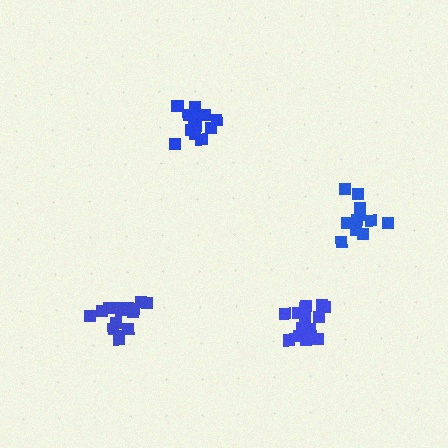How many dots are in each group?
Group 1: 16 dots, Group 2: 12 dots, Group 3: 14 dots, Group 4: 11 dots (53 total).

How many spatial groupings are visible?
There are 4 spatial groupings.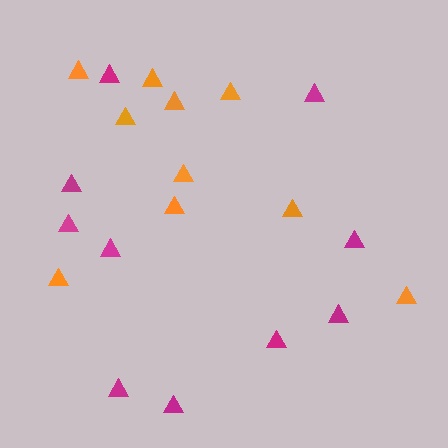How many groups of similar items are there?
There are 2 groups: one group of orange triangles (10) and one group of magenta triangles (10).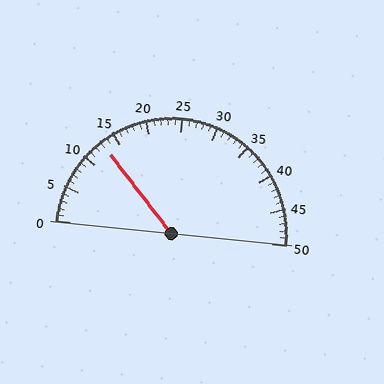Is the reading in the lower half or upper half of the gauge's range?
The reading is in the lower half of the range (0 to 50).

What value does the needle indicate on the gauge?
The needle indicates approximately 13.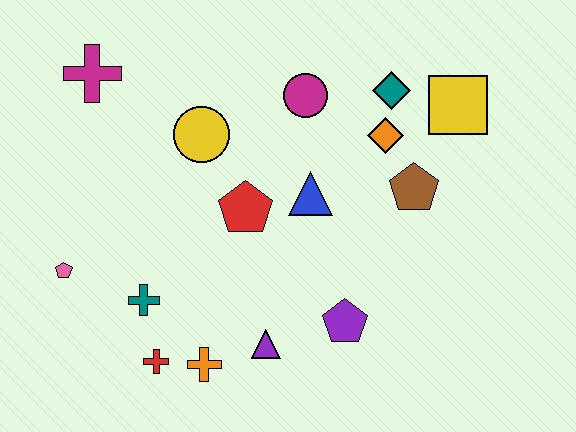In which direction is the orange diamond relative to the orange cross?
The orange diamond is above the orange cross.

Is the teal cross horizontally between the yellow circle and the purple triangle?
No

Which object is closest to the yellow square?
The teal diamond is closest to the yellow square.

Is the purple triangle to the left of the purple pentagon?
Yes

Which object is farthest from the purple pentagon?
The magenta cross is farthest from the purple pentagon.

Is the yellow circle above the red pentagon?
Yes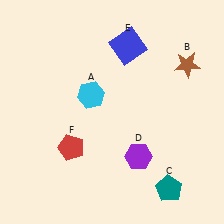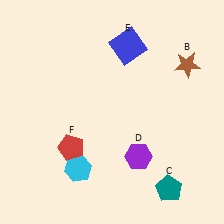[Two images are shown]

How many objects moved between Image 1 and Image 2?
1 object moved between the two images.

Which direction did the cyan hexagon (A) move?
The cyan hexagon (A) moved down.